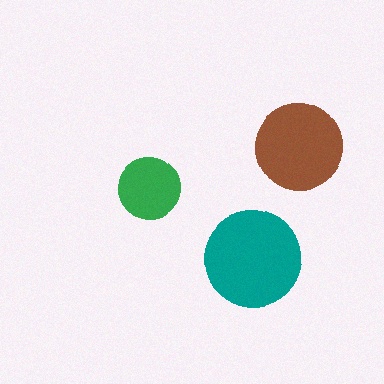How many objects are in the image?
There are 3 objects in the image.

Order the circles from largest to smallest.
the teal one, the brown one, the green one.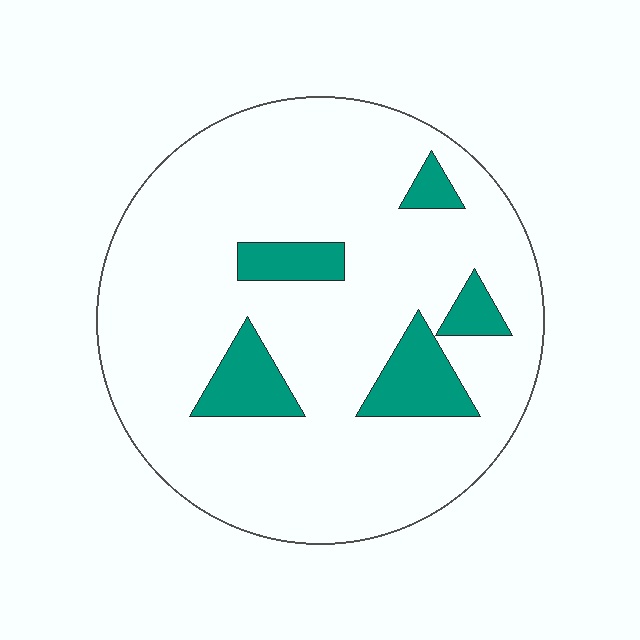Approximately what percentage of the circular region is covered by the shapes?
Approximately 15%.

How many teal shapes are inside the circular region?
5.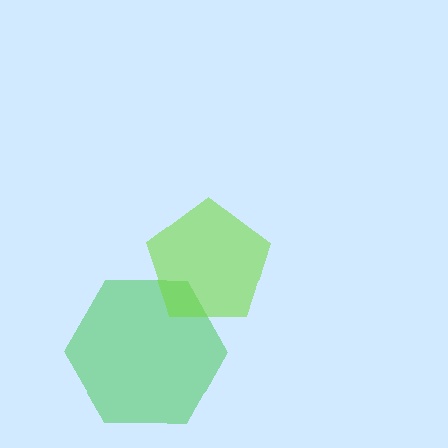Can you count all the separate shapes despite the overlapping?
Yes, there are 2 separate shapes.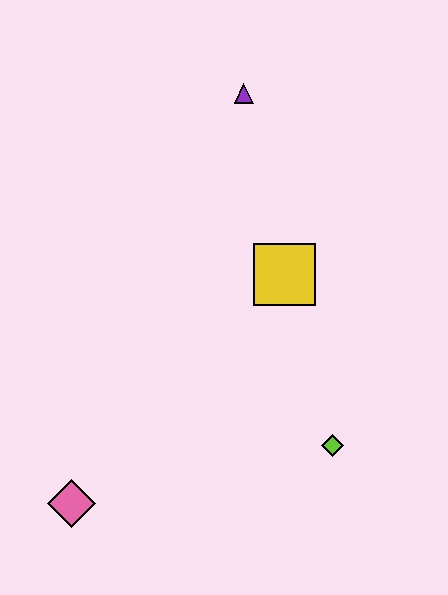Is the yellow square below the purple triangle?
Yes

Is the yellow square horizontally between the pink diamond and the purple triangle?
No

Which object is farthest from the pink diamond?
The purple triangle is farthest from the pink diamond.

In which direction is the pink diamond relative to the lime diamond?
The pink diamond is to the left of the lime diamond.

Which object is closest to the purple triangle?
The yellow square is closest to the purple triangle.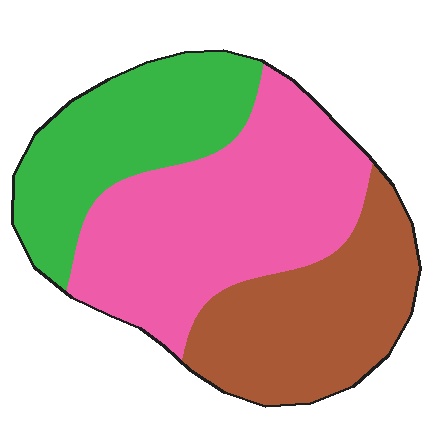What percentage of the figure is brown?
Brown takes up about one third (1/3) of the figure.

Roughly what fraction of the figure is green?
Green takes up about one quarter (1/4) of the figure.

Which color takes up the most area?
Pink, at roughly 45%.